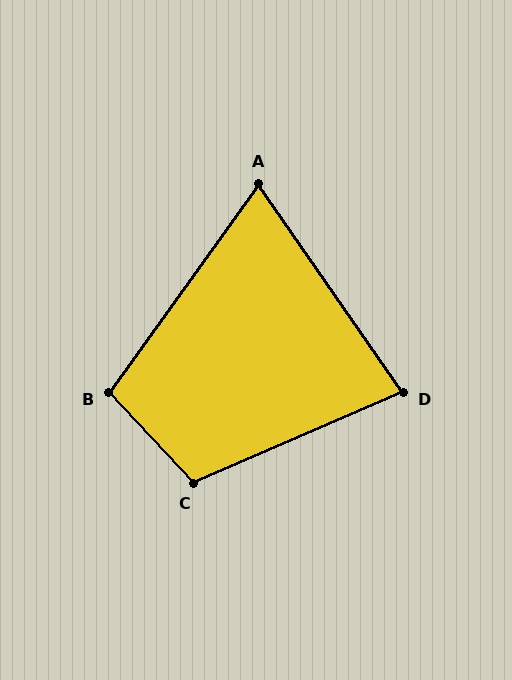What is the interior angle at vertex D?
Approximately 79 degrees (acute).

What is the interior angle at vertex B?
Approximately 101 degrees (obtuse).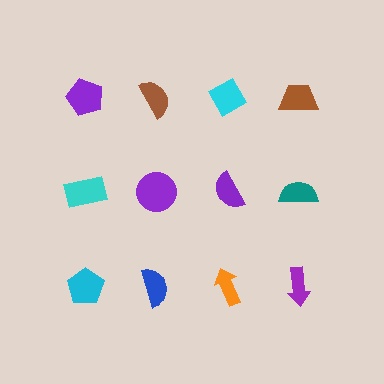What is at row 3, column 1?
A cyan pentagon.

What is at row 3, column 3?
An orange arrow.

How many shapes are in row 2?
4 shapes.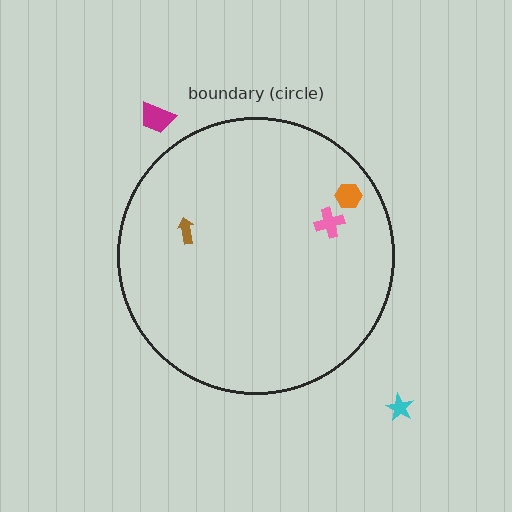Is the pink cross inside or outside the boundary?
Inside.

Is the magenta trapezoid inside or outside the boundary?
Outside.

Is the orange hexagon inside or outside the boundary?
Inside.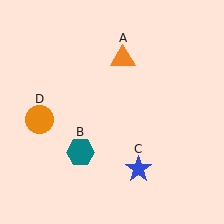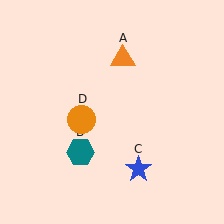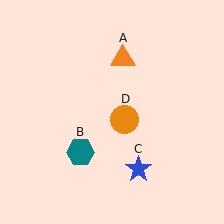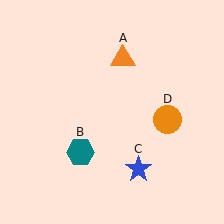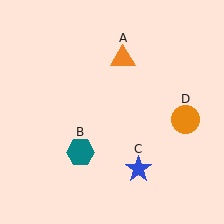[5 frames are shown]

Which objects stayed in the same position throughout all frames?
Orange triangle (object A) and teal hexagon (object B) and blue star (object C) remained stationary.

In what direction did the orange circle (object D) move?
The orange circle (object D) moved right.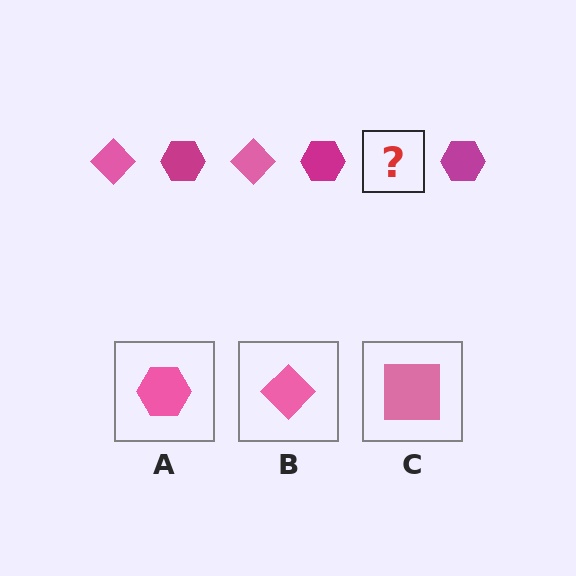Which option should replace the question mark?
Option B.